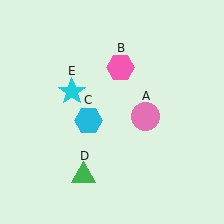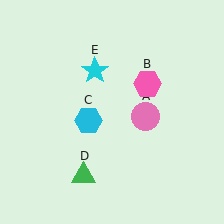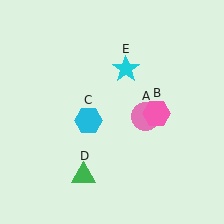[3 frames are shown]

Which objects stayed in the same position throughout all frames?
Pink circle (object A) and cyan hexagon (object C) and green triangle (object D) remained stationary.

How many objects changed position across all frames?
2 objects changed position: pink hexagon (object B), cyan star (object E).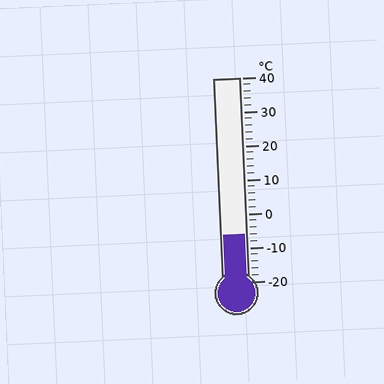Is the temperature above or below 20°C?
The temperature is below 20°C.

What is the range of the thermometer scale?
The thermometer scale ranges from -20°C to 40°C.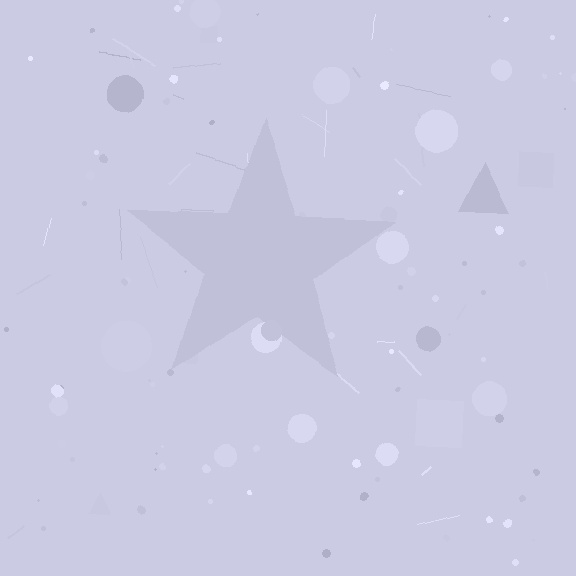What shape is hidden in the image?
A star is hidden in the image.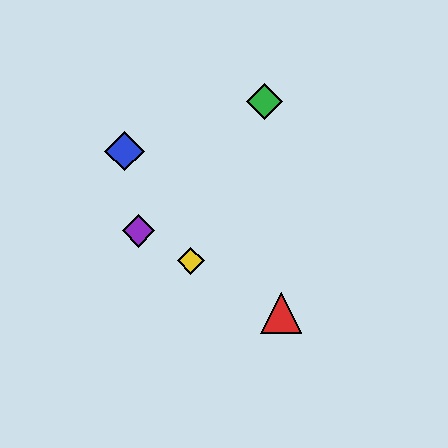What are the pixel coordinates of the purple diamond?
The purple diamond is at (139, 231).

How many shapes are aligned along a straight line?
3 shapes (the red triangle, the yellow diamond, the purple diamond) are aligned along a straight line.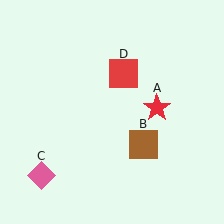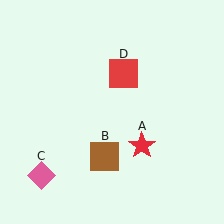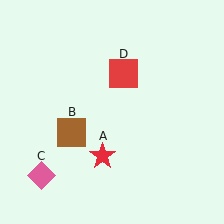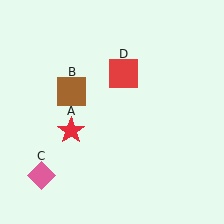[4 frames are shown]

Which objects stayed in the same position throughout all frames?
Pink diamond (object C) and red square (object D) remained stationary.